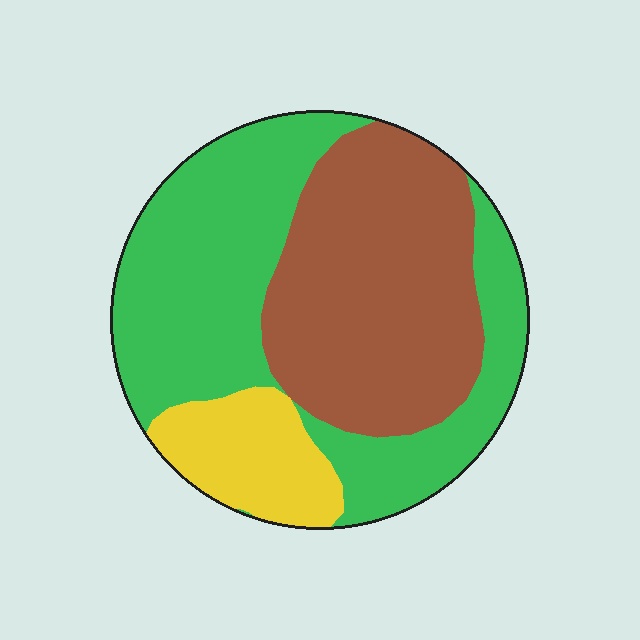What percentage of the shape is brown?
Brown takes up about two fifths (2/5) of the shape.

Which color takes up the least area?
Yellow, at roughly 15%.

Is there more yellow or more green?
Green.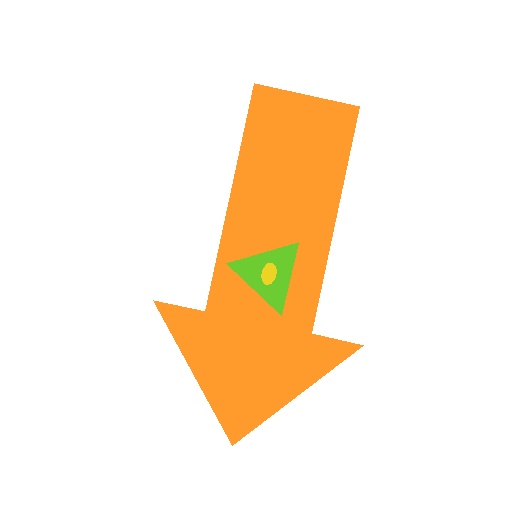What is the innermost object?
The yellow ellipse.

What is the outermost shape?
The orange arrow.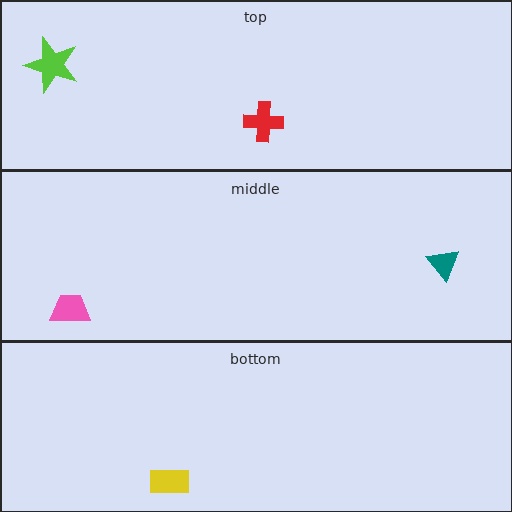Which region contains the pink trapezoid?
The middle region.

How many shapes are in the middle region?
2.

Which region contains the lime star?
The top region.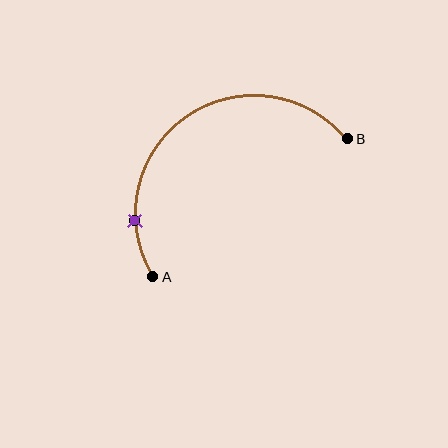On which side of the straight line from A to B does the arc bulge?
The arc bulges above and to the left of the straight line connecting A and B.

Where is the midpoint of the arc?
The arc midpoint is the point on the curve farthest from the straight line joining A and B. It sits above and to the left of that line.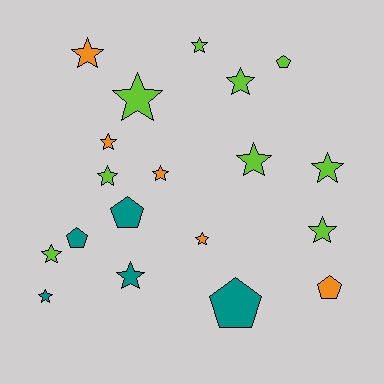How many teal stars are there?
There are 2 teal stars.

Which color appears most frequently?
Lime, with 9 objects.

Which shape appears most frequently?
Star, with 14 objects.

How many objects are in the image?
There are 19 objects.